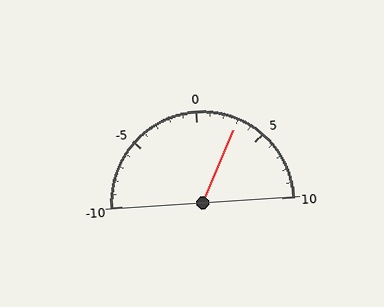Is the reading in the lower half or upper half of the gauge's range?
The reading is in the upper half of the range (-10 to 10).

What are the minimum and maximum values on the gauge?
The gauge ranges from -10 to 10.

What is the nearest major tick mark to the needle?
The nearest major tick mark is 5.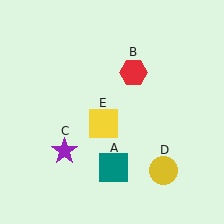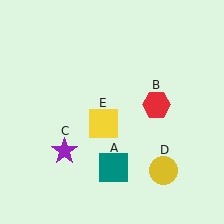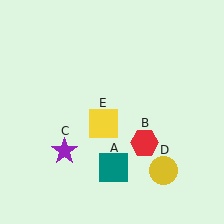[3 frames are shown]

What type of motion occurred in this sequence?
The red hexagon (object B) rotated clockwise around the center of the scene.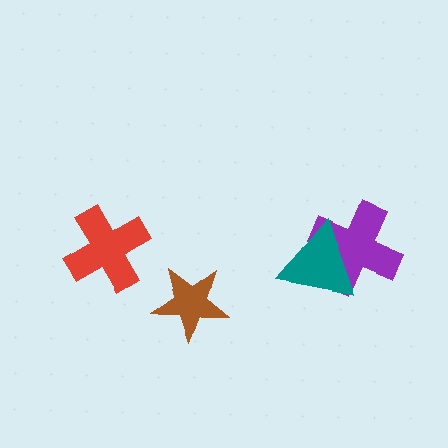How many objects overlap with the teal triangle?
1 object overlaps with the teal triangle.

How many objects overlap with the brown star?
0 objects overlap with the brown star.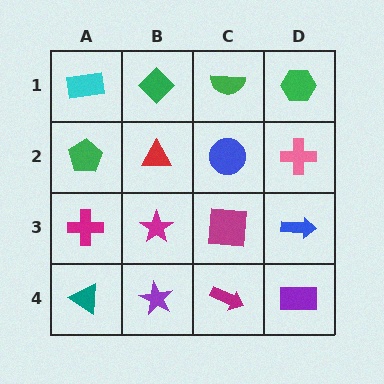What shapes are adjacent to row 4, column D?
A blue arrow (row 3, column D), a magenta arrow (row 4, column C).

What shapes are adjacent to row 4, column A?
A magenta cross (row 3, column A), a purple star (row 4, column B).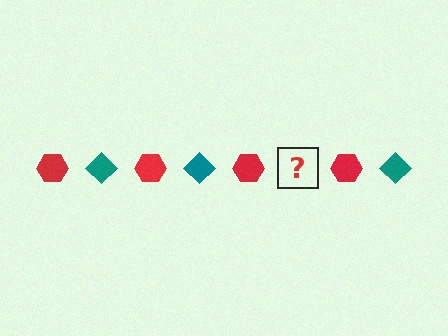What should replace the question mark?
The question mark should be replaced with a teal diamond.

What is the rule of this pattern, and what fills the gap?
The rule is that the pattern alternates between red hexagon and teal diamond. The gap should be filled with a teal diamond.